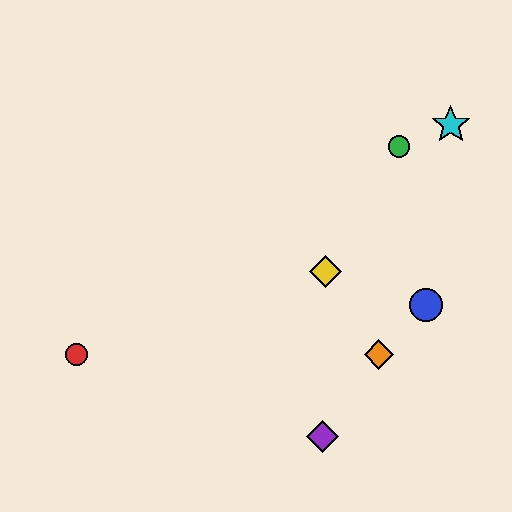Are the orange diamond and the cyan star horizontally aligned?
No, the orange diamond is at y≈355 and the cyan star is at y≈125.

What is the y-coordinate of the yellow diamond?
The yellow diamond is at y≈272.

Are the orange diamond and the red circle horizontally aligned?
Yes, both are at y≈355.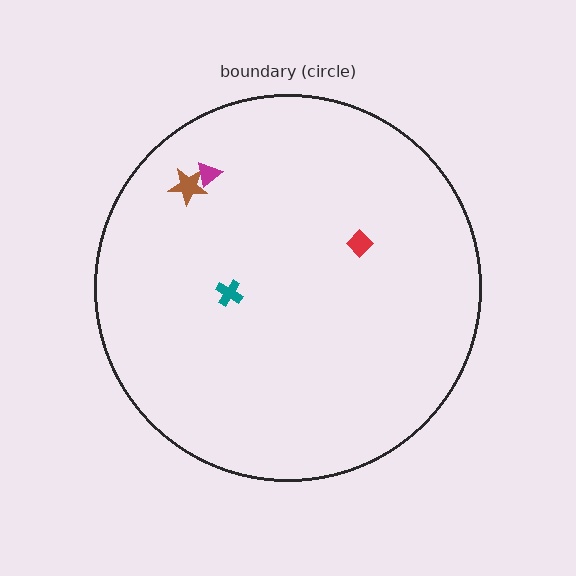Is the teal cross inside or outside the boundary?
Inside.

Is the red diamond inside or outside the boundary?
Inside.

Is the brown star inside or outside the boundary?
Inside.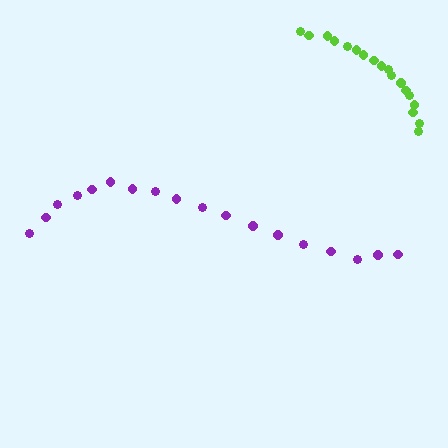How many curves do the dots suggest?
There are 2 distinct paths.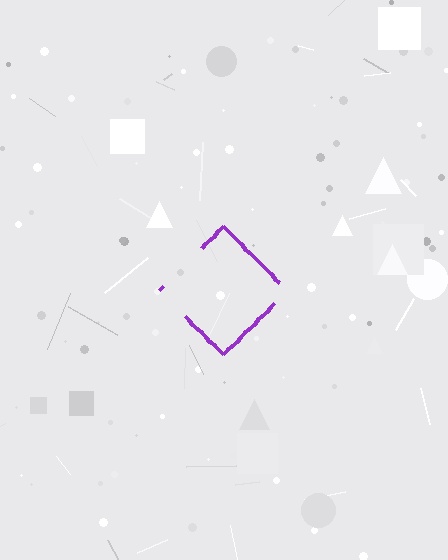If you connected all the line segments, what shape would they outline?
They would outline a diamond.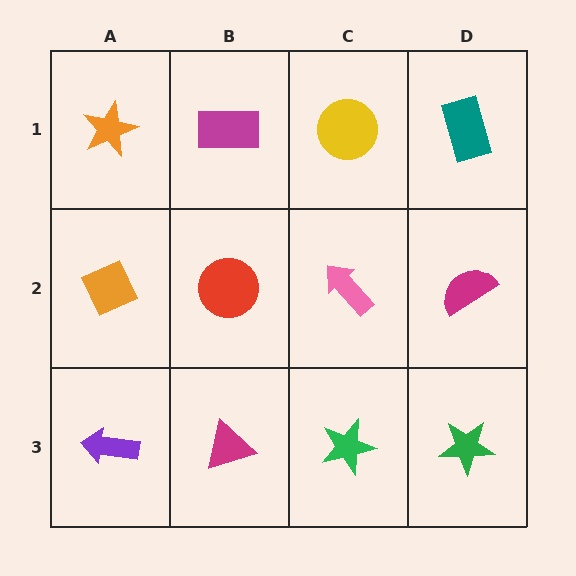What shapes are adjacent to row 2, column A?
An orange star (row 1, column A), a purple arrow (row 3, column A), a red circle (row 2, column B).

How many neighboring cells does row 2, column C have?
4.